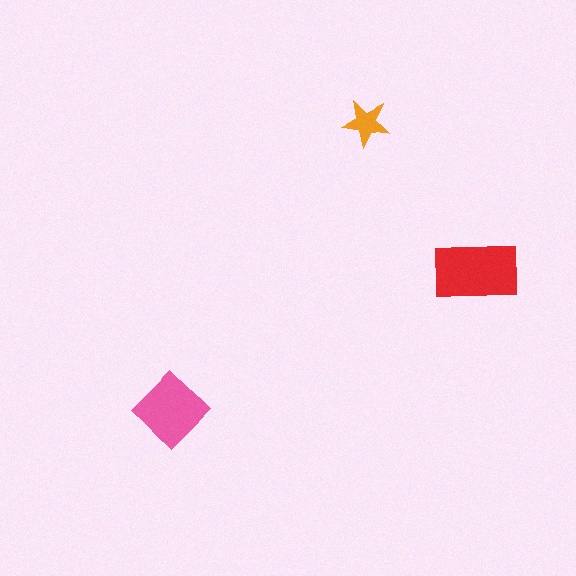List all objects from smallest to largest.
The orange star, the pink diamond, the red rectangle.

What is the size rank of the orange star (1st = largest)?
3rd.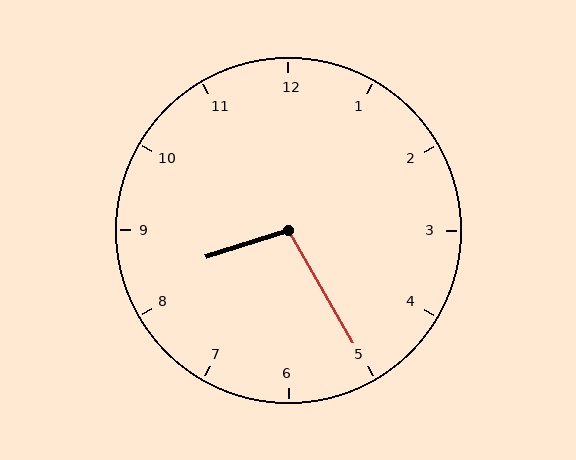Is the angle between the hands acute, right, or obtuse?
It is obtuse.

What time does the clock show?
8:25.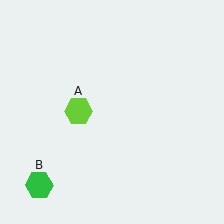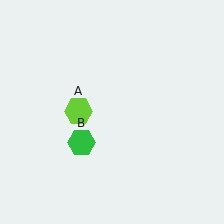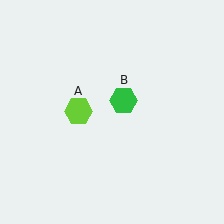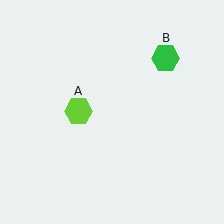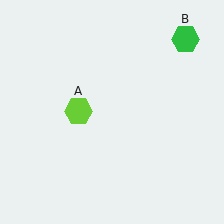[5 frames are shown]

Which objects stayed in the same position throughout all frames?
Lime hexagon (object A) remained stationary.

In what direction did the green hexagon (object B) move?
The green hexagon (object B) moved up and to the right.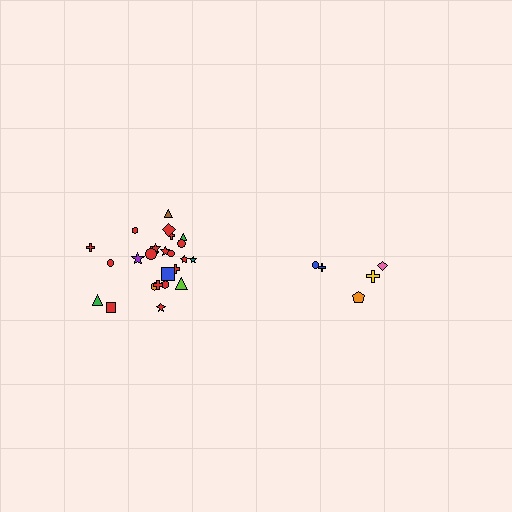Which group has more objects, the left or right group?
The left group.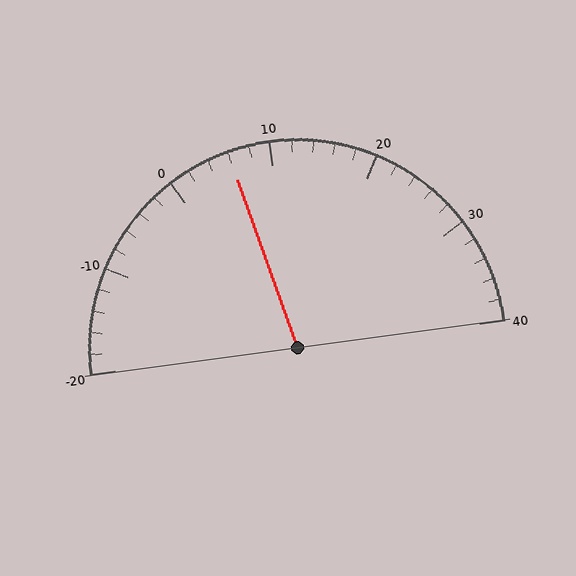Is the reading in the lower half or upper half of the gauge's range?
The reading is in the lower half of the range (-20 to 40).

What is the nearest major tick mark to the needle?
The nearest major tick mark is 10.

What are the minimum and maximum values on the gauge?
The gauge ranges from -20 to 40.